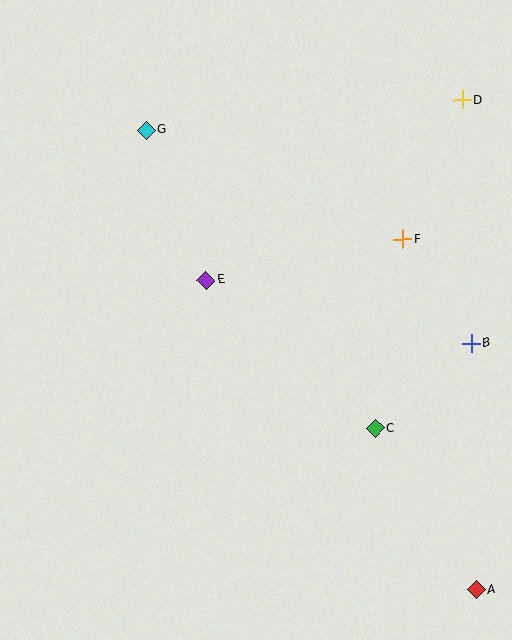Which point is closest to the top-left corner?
Point G is closest to the top-left corner.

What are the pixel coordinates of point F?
Point F is at (403, 239).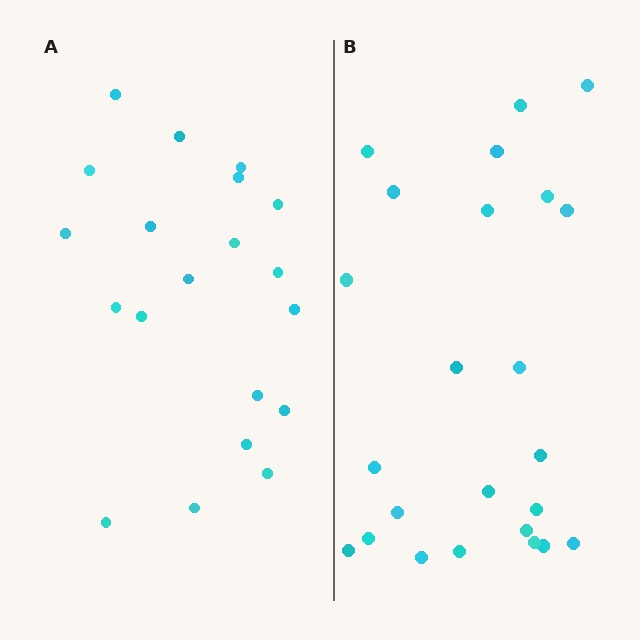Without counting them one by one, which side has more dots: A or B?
Region B (the right region) has more dots.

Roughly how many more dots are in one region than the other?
Region B has about 4 more dots than region A.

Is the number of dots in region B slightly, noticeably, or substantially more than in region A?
Region B has only slightly more — the two regions are fairly close. The ratio is roughly 1.2 to 1.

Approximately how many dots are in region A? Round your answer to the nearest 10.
About 20 dots.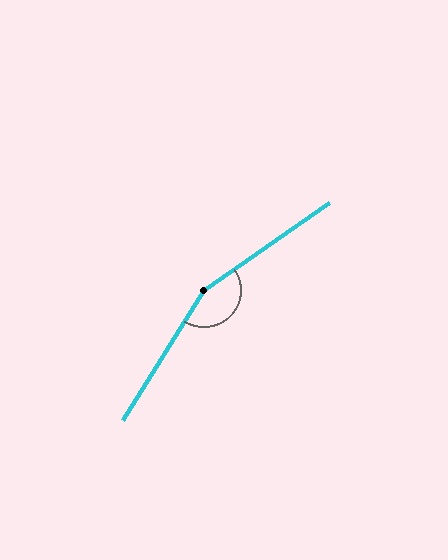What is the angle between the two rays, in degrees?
Approximately 157 degrees.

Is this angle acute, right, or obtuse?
It is obtuse.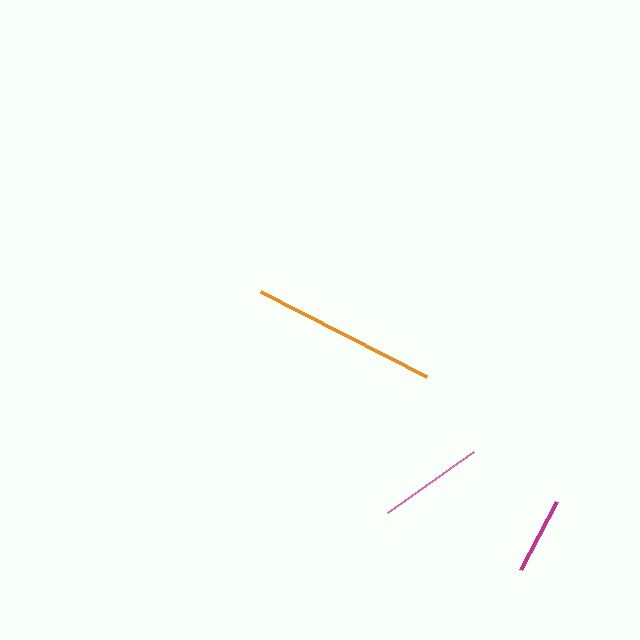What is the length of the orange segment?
The orange segment is approximately 186 pixels long.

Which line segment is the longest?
The orange line is the longest at approximately 186 pixels.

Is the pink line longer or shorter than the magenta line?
The pink line is longer than the magenta line.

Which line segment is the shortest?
The magenta line is the shortest at approximately 77 pixels.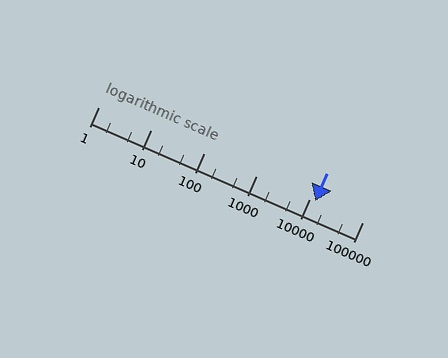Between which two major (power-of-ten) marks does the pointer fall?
The pointer is between 10000 and 100000.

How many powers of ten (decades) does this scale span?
The scale spans 5 decades, from 1 to 100000.